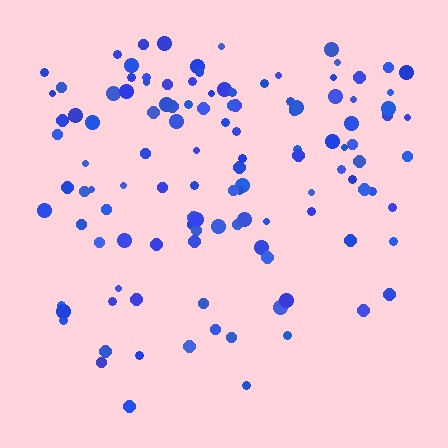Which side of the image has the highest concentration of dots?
The top.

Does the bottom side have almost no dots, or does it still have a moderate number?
Still a moderate number, just noticeably fewer than the top.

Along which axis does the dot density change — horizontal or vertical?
Vertical.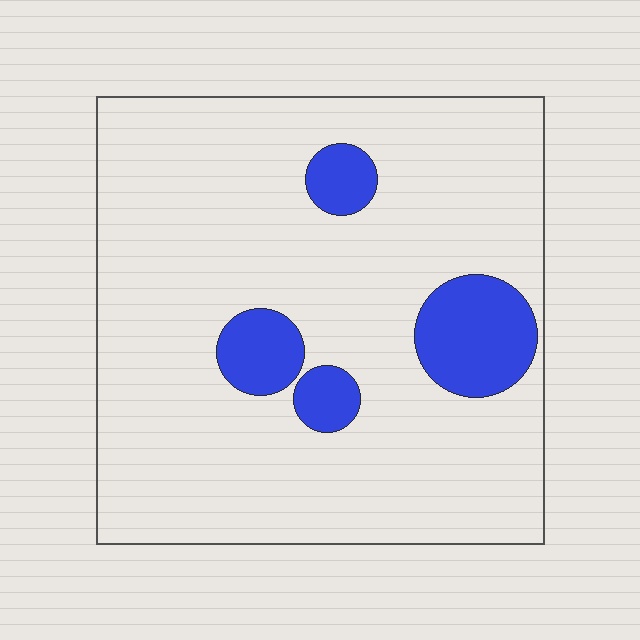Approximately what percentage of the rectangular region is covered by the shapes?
Approximately 15%.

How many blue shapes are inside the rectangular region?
4.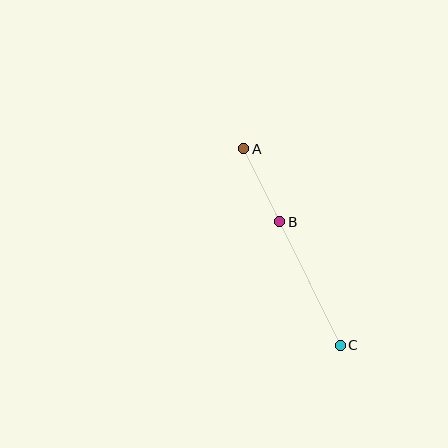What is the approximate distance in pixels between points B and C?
The distance between B and C is approximately 137 pixels.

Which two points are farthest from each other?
Points A and C are farthest from each other.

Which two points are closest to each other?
Points A and B are closest to each other.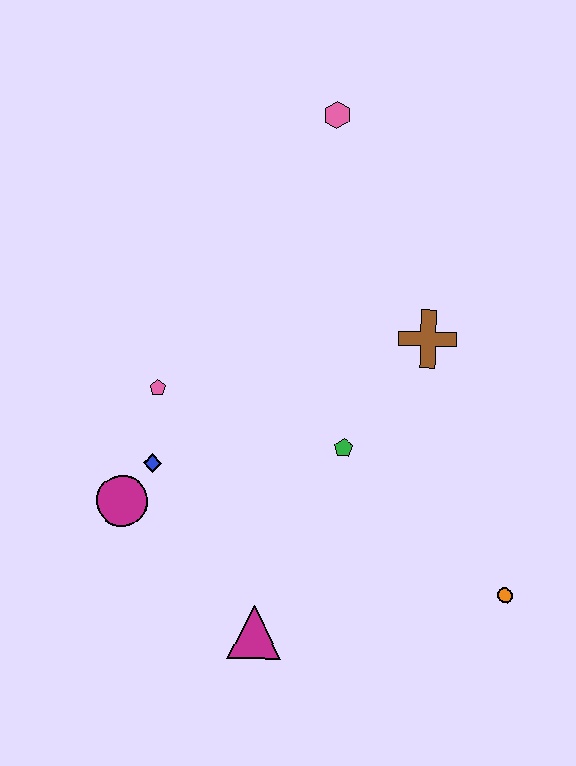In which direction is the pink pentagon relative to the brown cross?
The pink pentagon is to the left of the brown cross.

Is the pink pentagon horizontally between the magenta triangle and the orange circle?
No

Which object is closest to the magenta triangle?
The magenta circle is closest to the magenta triangle.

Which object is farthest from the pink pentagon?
The orange circle is farthest from the pink pentagon.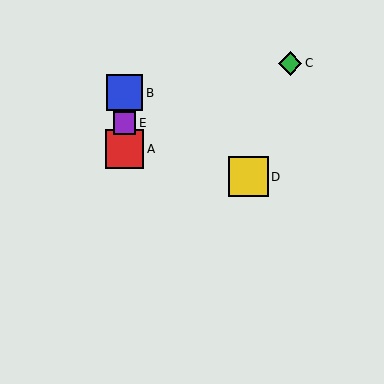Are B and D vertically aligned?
No, B is at x≈124 and D is at x≈248.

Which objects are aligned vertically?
Objects A, B, E are aligned vertically.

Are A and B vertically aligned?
Yes, both are at x≈124.